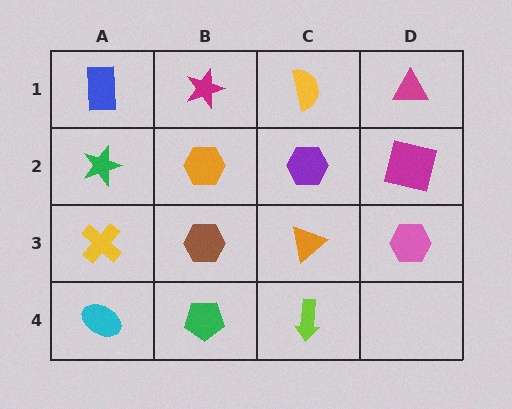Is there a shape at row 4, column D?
No, that cell is empty.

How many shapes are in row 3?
4 shapes.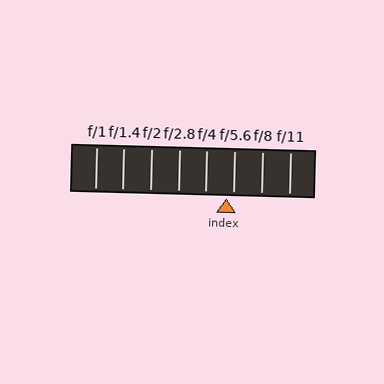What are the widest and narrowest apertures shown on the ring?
The widest aperture shown is f/1 and the narrowest is f/11.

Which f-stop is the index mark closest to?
The index mark is closest to f/5.6.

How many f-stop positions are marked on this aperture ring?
There are 8 f-stop positions marked.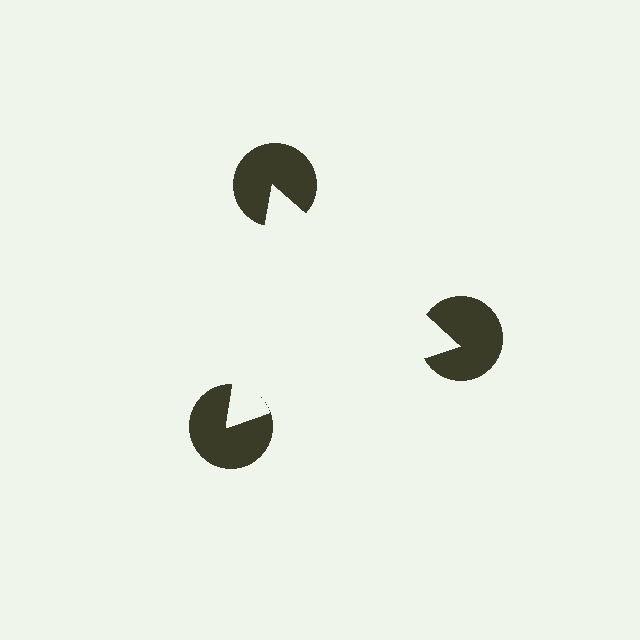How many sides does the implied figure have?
3 sides.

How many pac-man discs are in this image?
There are 3 — one at each vertex of the illusory triangle.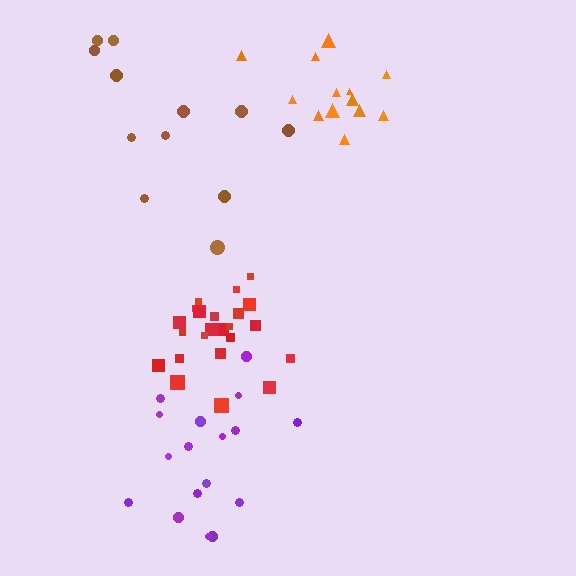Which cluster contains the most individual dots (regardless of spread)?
Red (23).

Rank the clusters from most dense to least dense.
red, purple, orange, brown.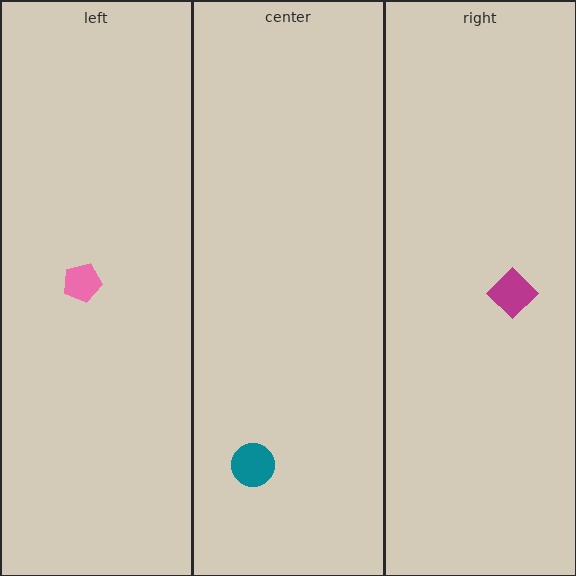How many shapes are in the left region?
1.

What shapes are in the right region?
The magenta diamond.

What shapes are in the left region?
The pink pentagon.